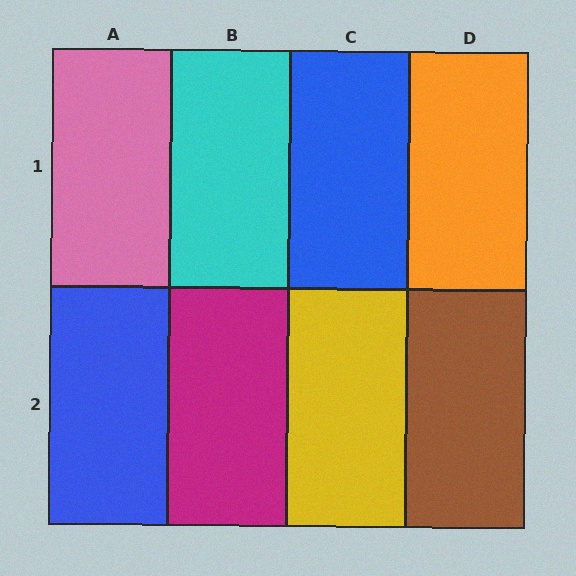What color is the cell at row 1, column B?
Cyan.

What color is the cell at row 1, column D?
Orange.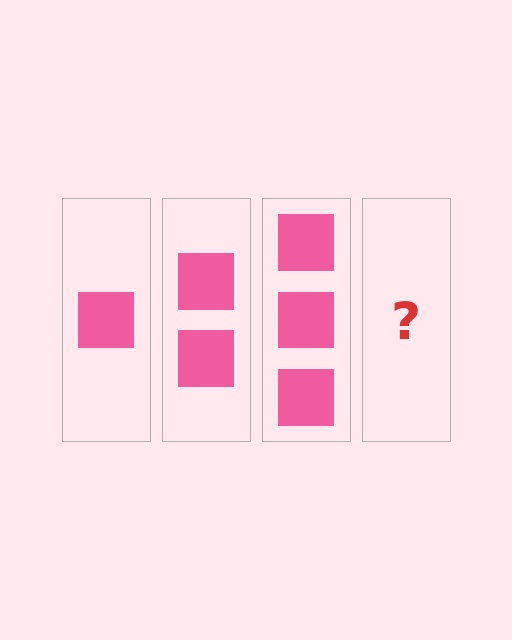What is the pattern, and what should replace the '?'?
The pattern is that each step adds one more square. The '?' should be 4 squares.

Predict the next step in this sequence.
The next step is 4 squares.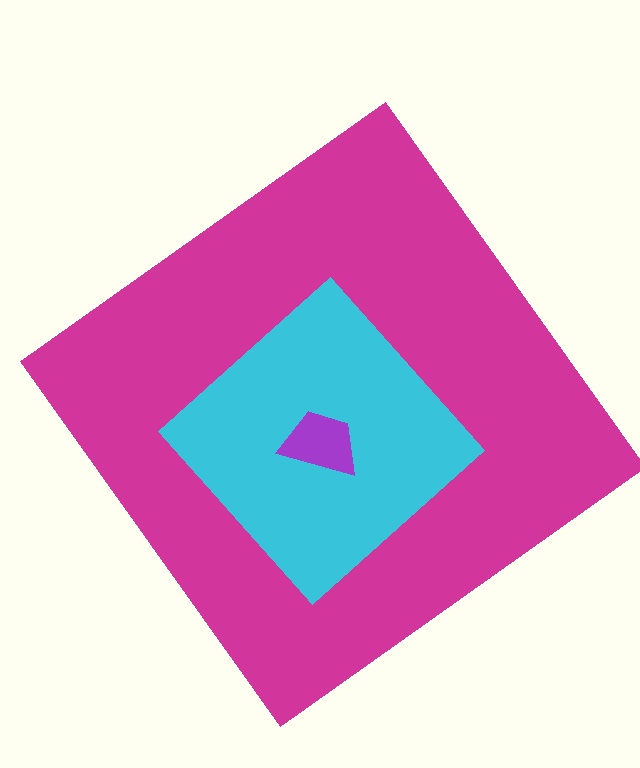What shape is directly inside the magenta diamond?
The cyan diamond.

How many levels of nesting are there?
3.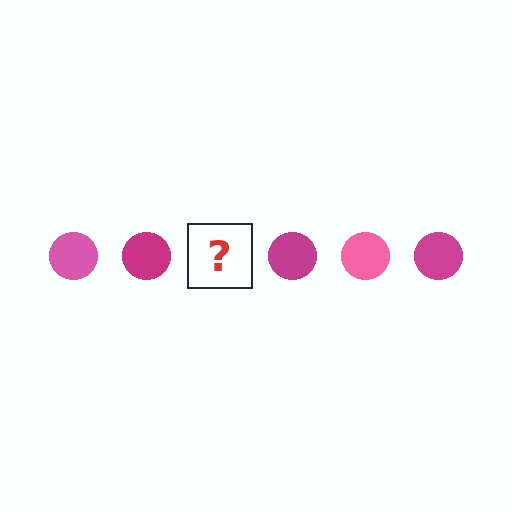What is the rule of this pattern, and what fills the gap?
The rule is that the pattern cycles through pink, magenta circles. The gap should be filled with a pink circle.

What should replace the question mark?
The question mark should be replaced with a pink circle.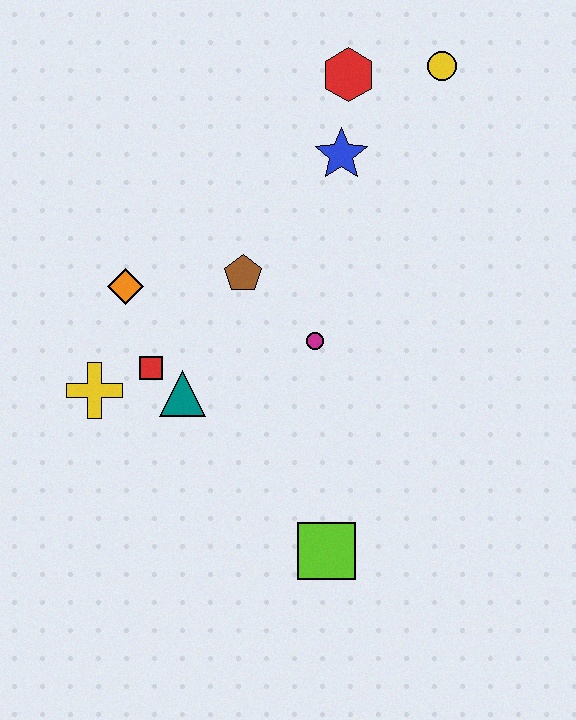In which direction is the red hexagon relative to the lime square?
The red hexagon is above the lime square.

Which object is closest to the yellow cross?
The red square is closest to the yellow cross.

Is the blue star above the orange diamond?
Yes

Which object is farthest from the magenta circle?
The yellow circle is farthest from the magenta circle.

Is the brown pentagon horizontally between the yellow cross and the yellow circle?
Yes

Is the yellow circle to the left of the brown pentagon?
No